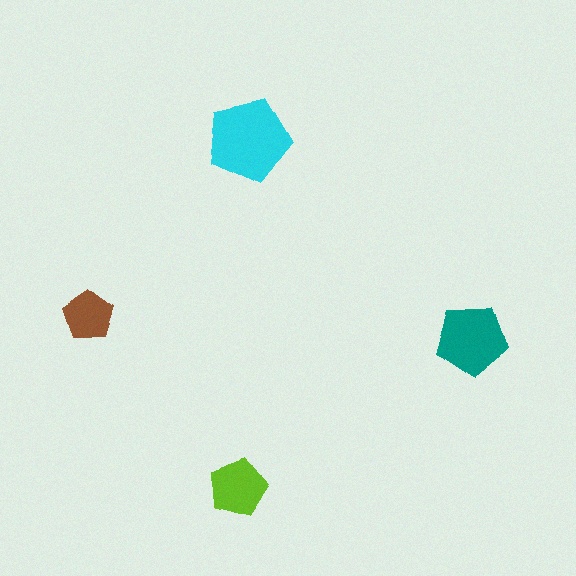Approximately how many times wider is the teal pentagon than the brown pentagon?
About 1.5 times wider.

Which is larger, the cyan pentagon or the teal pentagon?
The cyan one.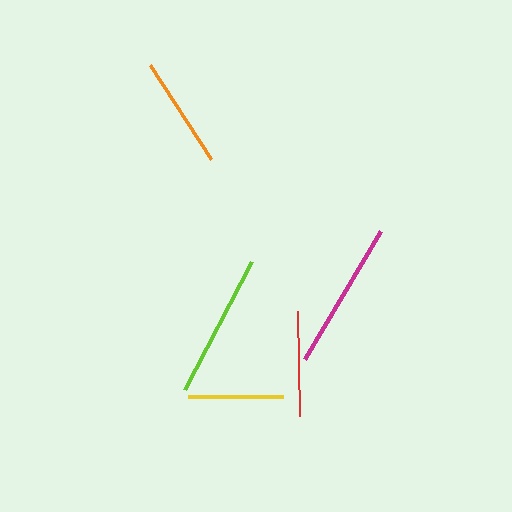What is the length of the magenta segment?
The magenta segment is approximately 148 pixels long.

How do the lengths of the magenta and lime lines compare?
The magenta and lime lines are approximately the same length.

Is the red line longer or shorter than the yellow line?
The red line is longer than the yellow line.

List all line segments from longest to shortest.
From longest to shortest: magenta, lime, orange, red, yellow.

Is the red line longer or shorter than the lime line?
The lime line is longer than the red line.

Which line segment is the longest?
The magenta line is the longest at approximately 148 pixels.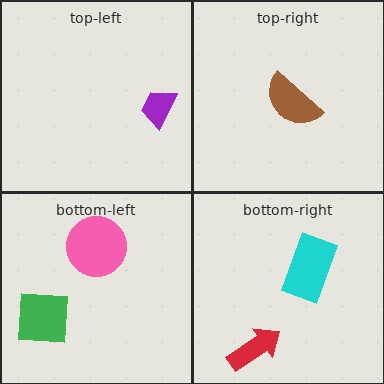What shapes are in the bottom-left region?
The pink circle, the green square.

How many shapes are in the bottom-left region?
2.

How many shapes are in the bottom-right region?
2.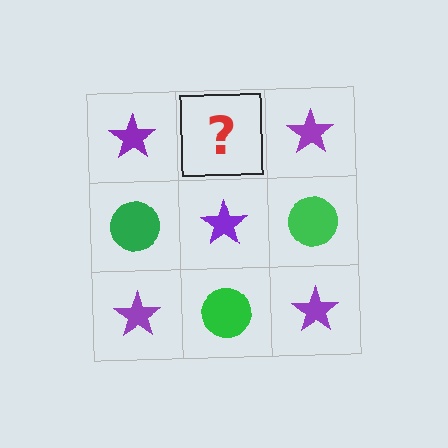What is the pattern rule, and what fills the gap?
The rule is that it alternates purple star and green circle in a checkerboard pattern. The gap should be filled with a green circle.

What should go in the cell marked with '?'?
The missing cell should contain a green circle.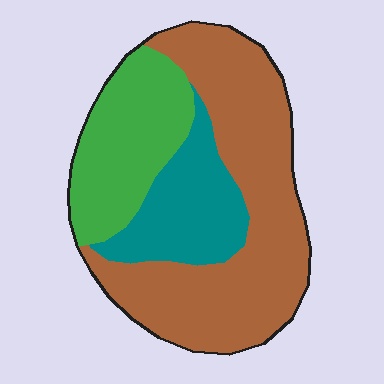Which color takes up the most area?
Brown, at roughly 55%.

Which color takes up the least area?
Teal, at roughly 20%.